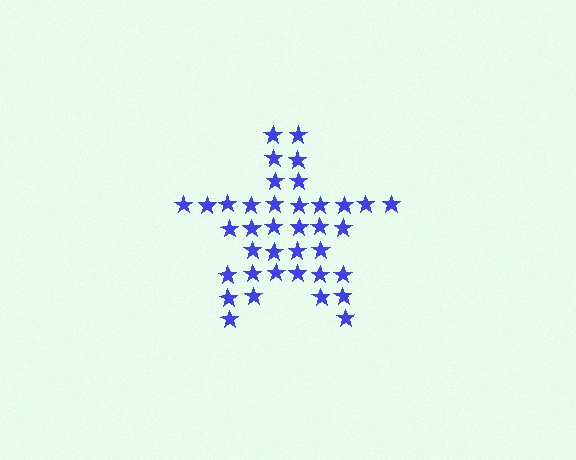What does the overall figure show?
The overall figure shows a star.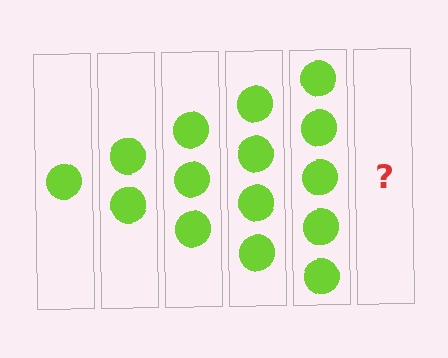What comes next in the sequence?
The next element should be 6 circles.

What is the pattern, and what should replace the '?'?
The pattern is that each step adds one more circle. The '?' should be 6 circles.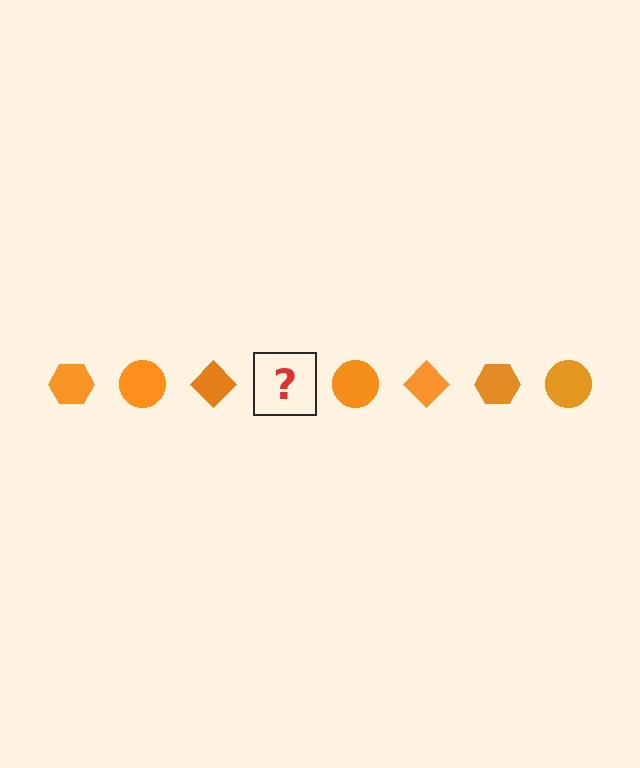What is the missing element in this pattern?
The missing element is an orange hexagon.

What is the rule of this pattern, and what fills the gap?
The rule is that the pattern cycles through hexagon, circle, diamond shapes in orange. The gap should be filled with an orange hexagon.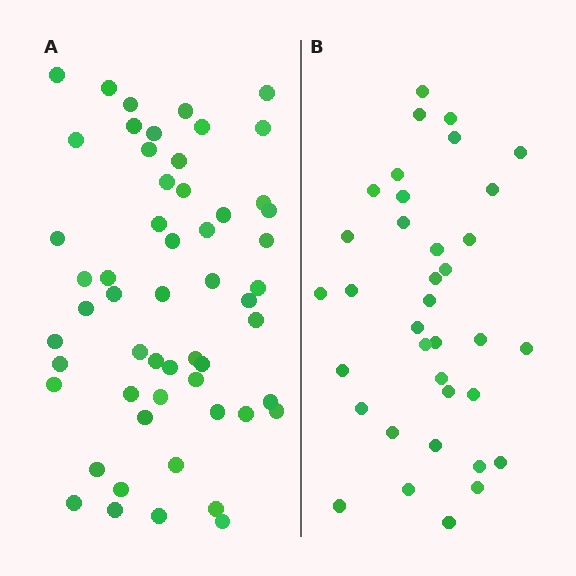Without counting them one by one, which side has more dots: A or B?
Region A (the left region) has more dots.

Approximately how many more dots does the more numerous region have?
Region A has approximately 20 more dots than region B.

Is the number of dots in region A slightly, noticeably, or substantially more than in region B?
Region A has substantially more. The ratio is roughly 1.5 to 1.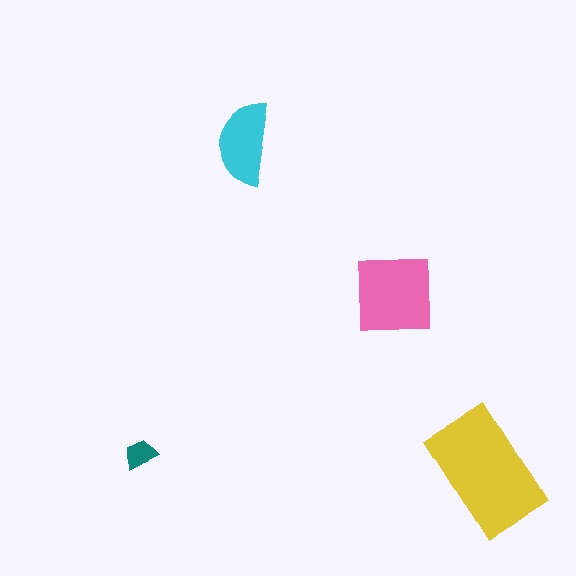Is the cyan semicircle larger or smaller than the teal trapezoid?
Larger.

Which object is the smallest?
The teal trapezoid.